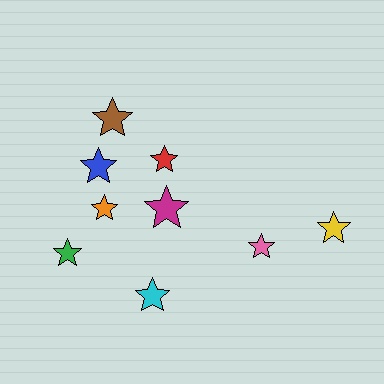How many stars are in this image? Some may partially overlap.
There are 9 stars.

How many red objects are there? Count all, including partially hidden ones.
There is 1 red object.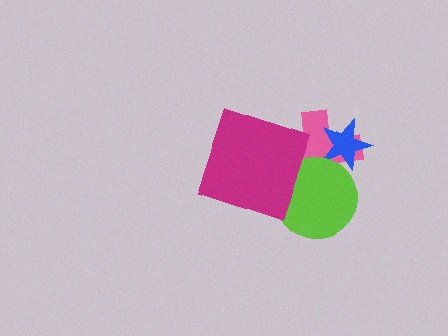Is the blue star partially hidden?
Yes, it is partially covered by another shape.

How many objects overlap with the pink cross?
3 objects overlap with the pink cross.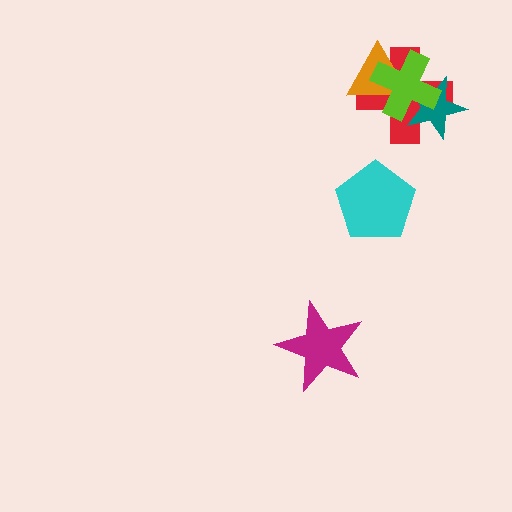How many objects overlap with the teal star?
2 objects overlap with the teal star.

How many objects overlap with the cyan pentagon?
0 objects overlap with the cyan pentagon.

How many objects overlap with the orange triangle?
2 objects overlap with the orange triangle.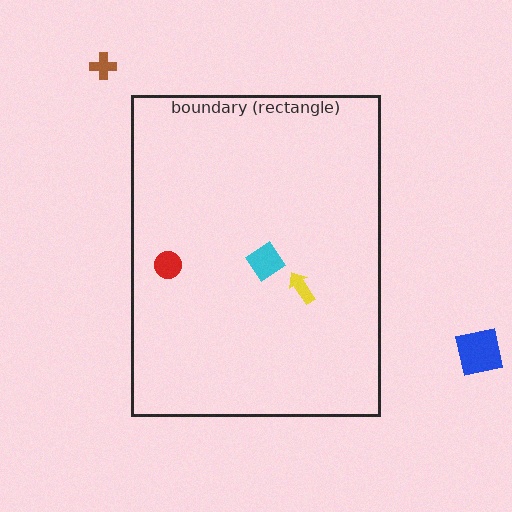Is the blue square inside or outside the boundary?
Outside.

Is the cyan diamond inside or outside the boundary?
Inside.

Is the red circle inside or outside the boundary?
Inside.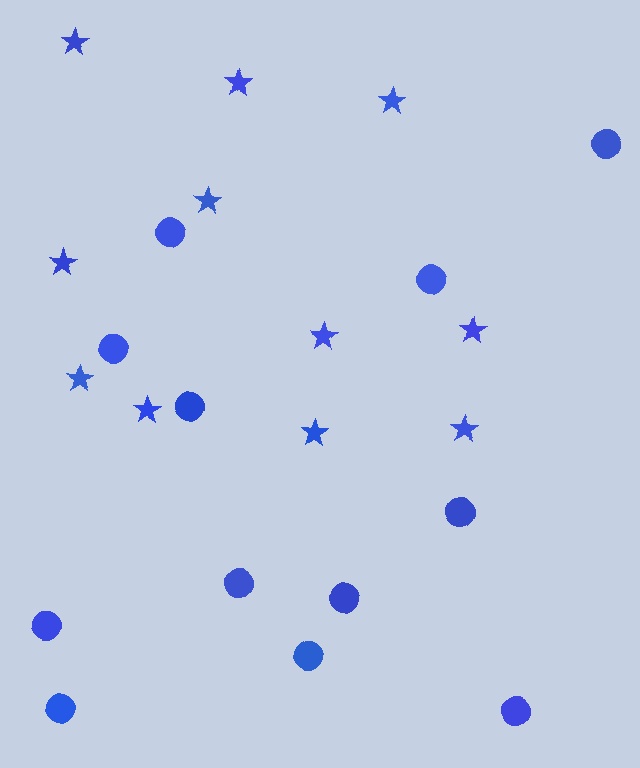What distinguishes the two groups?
There are 2 groups: one group of circles (12) and one group of stars (11).